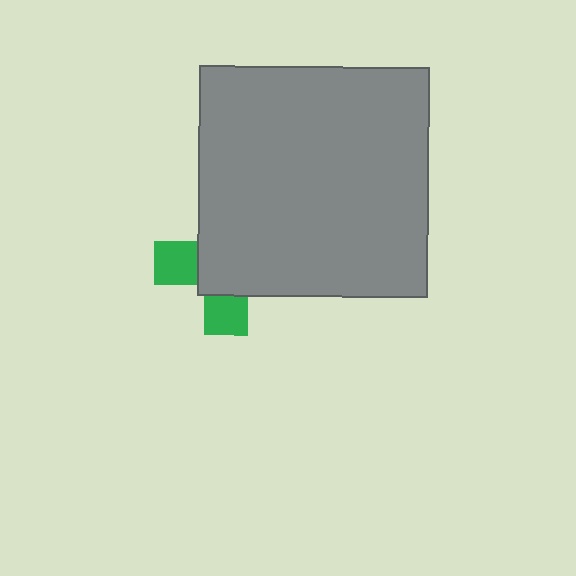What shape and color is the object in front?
The object in front is a gray square.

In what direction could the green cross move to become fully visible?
The green cross could move toward the lower-left. That would shift it out from behind the gray square entirely.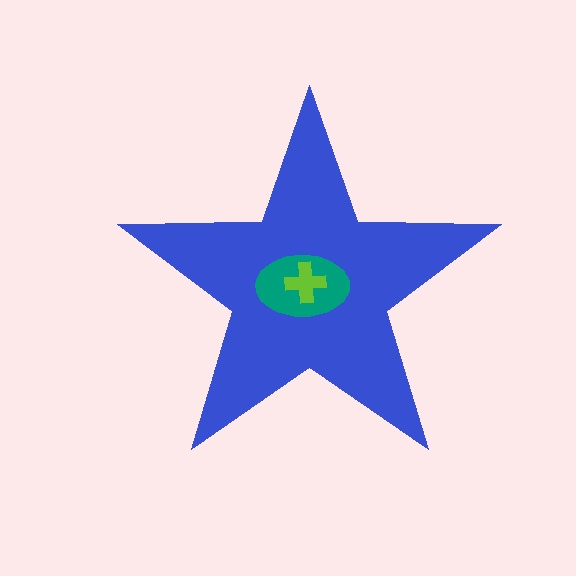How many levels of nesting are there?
3.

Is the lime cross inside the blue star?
Yes.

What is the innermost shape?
The lime cross.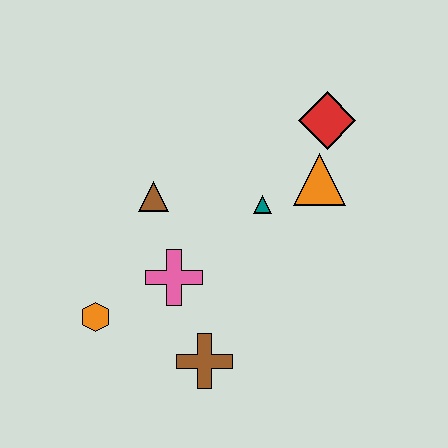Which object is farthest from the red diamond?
The orange hexagon is farthest from the red diamond.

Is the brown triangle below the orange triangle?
Yes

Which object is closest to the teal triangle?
The orange triangle is closest to the teal triangle.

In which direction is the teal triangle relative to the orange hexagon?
The teal triangle is to the right of the orange hexagon.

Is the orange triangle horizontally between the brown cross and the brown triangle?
No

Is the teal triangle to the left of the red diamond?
Yes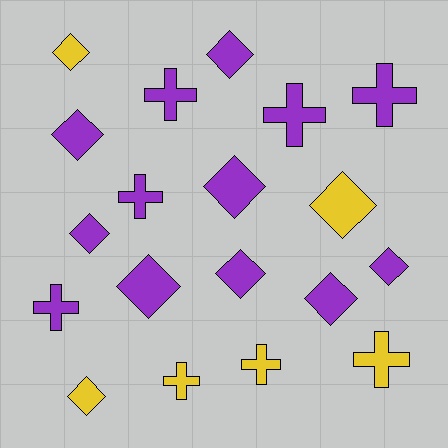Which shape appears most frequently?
Diamond, with 11 objects.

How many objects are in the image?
There are 19 objects.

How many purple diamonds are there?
There are 8 purple diamonds.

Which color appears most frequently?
Purple, with 13 objects.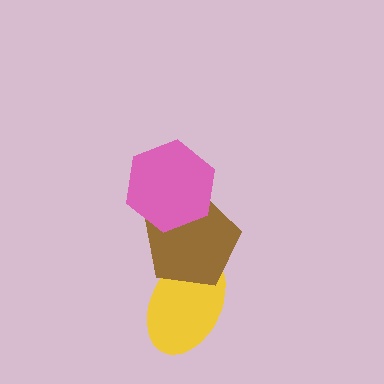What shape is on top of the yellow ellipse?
The brown pentagon is on top of the yellow ellipse.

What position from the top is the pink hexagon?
The pink hexagon is 1st from the top.